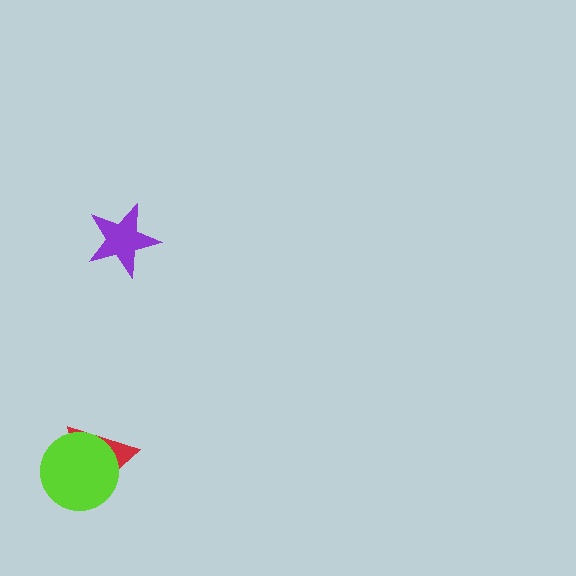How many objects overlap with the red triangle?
1 object overlaps with the red triangle.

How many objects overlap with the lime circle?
1 object overlaps with the lime circle.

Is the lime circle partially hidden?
No, no other shape covers it.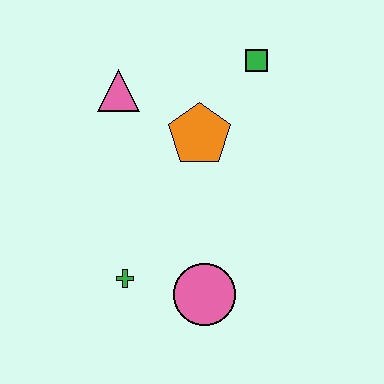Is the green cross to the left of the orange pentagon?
Yes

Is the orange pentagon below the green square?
Yes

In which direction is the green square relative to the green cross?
The green square is above the green cross.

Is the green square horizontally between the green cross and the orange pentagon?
No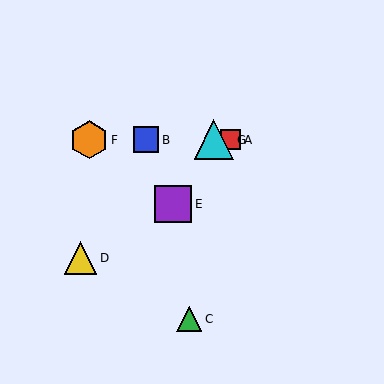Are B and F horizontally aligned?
Yes, both are at y≈140.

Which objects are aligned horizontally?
Objects A, B, F, G are aligned horizontally.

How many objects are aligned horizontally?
4 objects (A, B, F, G) are aligned horizontally.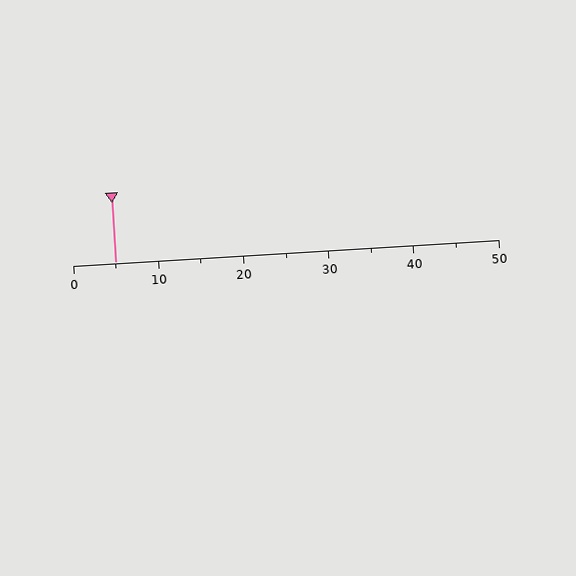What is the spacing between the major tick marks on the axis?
The major ticks are spaced 10 apart.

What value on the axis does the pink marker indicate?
The marker indicates approximately 5.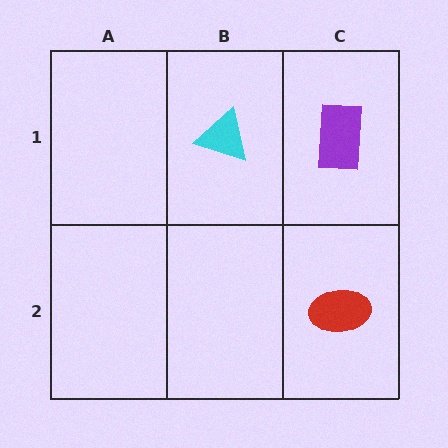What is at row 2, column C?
A red ellipse.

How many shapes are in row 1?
2 shapes.